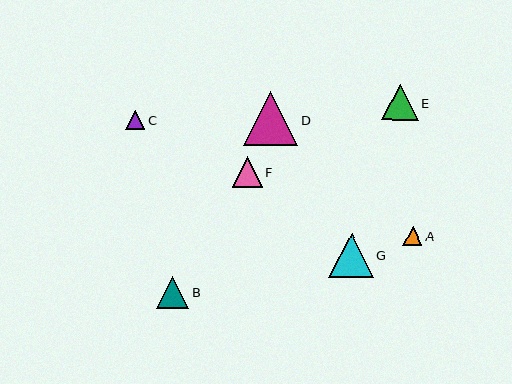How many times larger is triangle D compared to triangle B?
Triangle D is approximately 1.7 times the size of triangle B.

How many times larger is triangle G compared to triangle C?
Triangle G is approximately 2.3 times the size of triangle C.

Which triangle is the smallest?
Triangle A is the smallest with a size of approximately 19 pixels.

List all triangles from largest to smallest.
From largest to smallest: D, G, E, B, F, C, A.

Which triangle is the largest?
Triangle D is the largest with a size of approximately 54 pixels.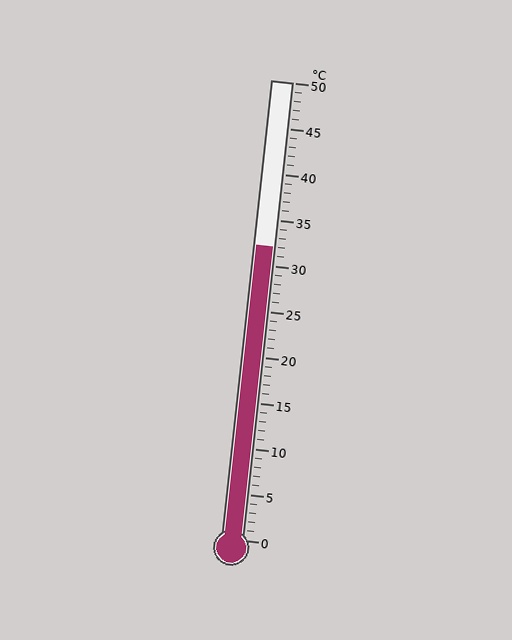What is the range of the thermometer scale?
The thermometer scale ranges from 0°C to 50°C.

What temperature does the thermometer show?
The thermometer shows approximately 32°C.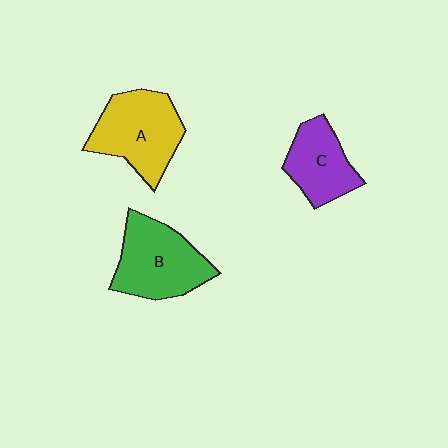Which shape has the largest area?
Shape A (yellow).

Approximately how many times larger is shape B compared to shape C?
Approximately 1.4 times.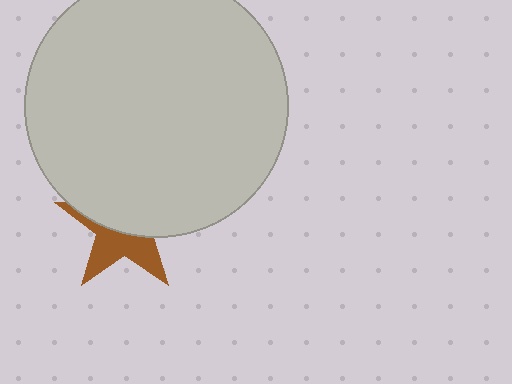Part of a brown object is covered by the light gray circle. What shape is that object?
It is a star.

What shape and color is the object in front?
The object in front is a light gray circle.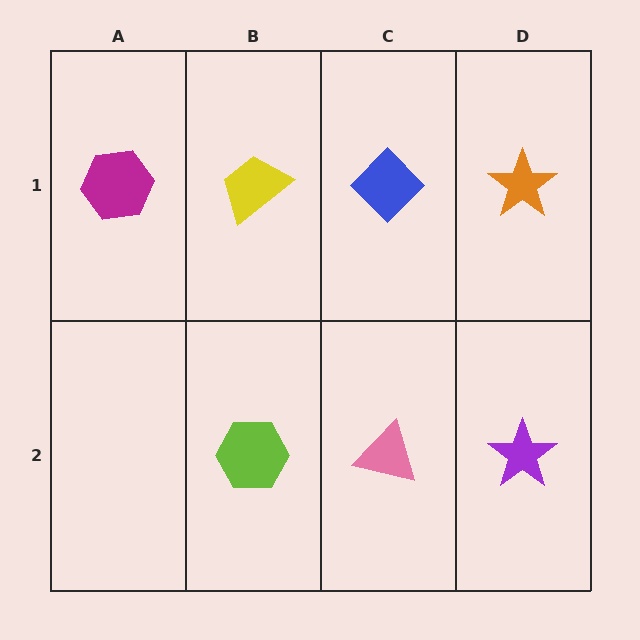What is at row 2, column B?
A lime hexagon.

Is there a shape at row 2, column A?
No, that cell is empty.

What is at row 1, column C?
A blue diamond.